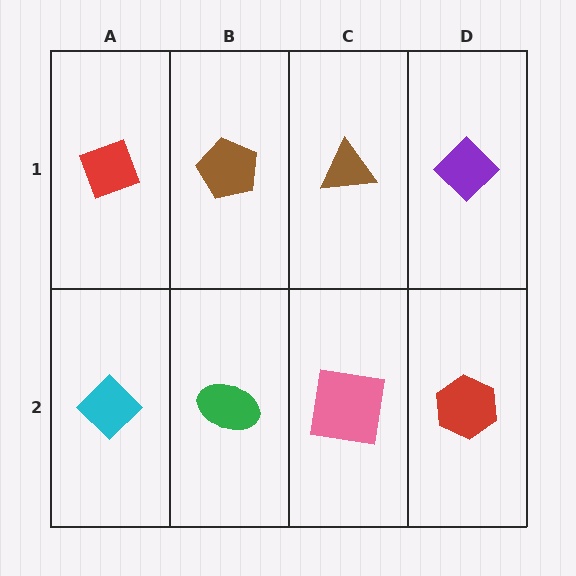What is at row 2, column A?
A cyan diamond.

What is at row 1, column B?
A brown pentagon.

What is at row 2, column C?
A pink square.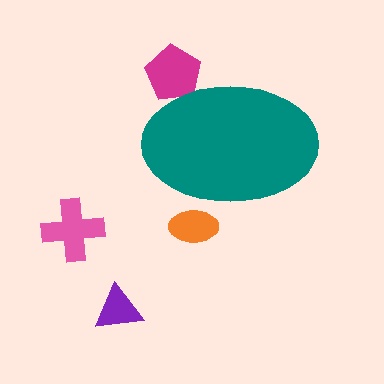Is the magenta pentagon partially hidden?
Yes, the magenta pentagon is partially hidden behind the teal ellipse.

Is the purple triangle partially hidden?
No, the purple triangle is fully visible.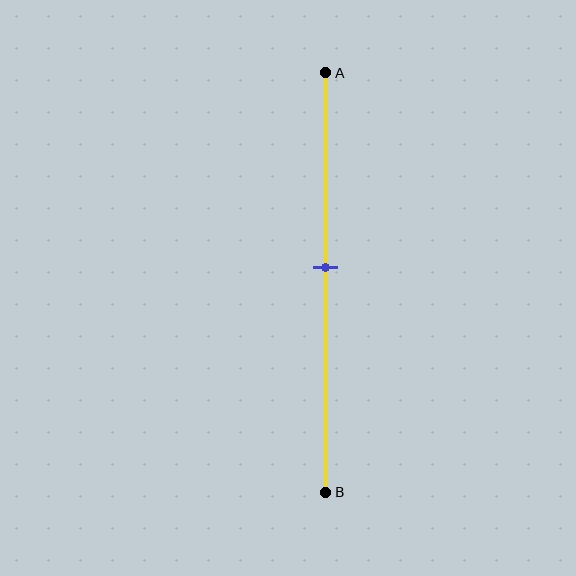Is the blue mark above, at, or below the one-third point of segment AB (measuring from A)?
The blue mark is below the one-third point of segment AB.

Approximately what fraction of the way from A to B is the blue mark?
The blue mark is approximately 45% of the way from A to B.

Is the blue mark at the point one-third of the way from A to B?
No, the mark is at about 45% from A, not at the 33% one-third point.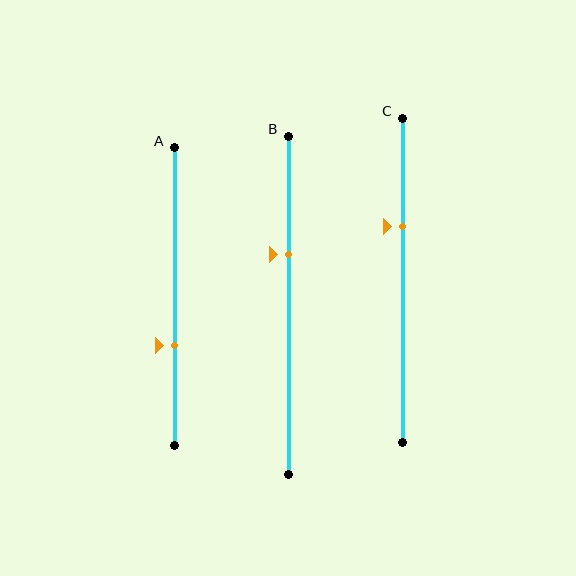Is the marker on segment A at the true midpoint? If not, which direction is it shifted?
No, the marker on segment A is shifted downward by about 17% of the segment length.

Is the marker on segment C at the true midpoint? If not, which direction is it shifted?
No, the marker on segment C is shifted upward by about 17% of the segment length.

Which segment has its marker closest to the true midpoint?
Segment B has its marker closest to the true midpoint.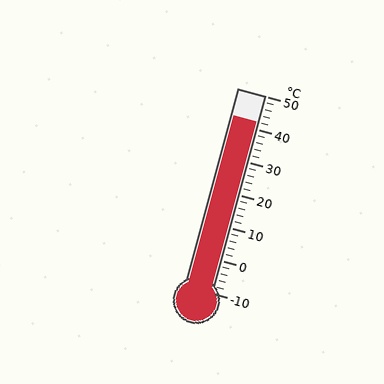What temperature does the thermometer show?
The thermometer shows approximately 42°C.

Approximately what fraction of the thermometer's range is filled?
The thermometer is filled to approximately 85% of its range.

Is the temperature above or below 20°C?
The temperature is above 20°C.